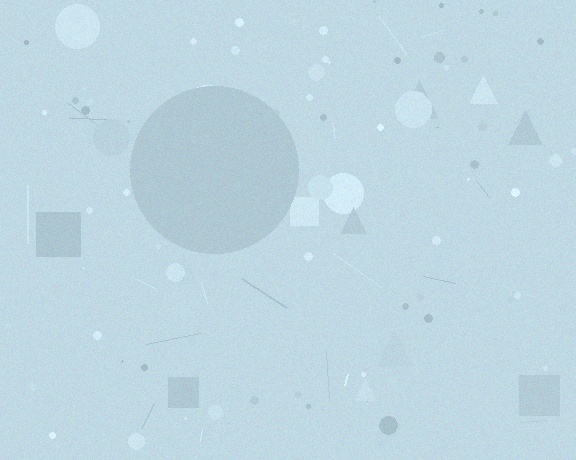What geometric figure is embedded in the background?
A circle is embedded in the background.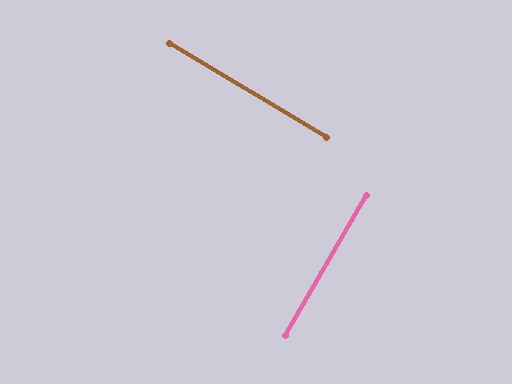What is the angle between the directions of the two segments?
Approximately 89 degrees.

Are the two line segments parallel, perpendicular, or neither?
Perpendicular — they meet at approximately 89°.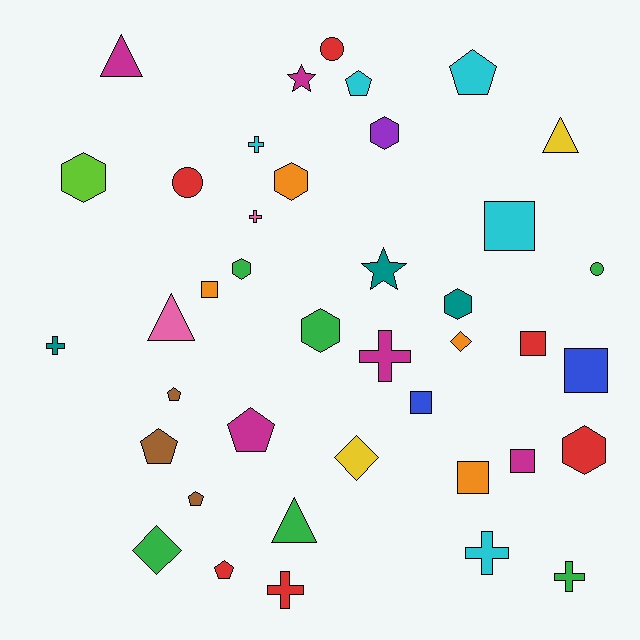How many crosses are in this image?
There are 7 crosses.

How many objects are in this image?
There are 40 objects.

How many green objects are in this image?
There are 6 green objects.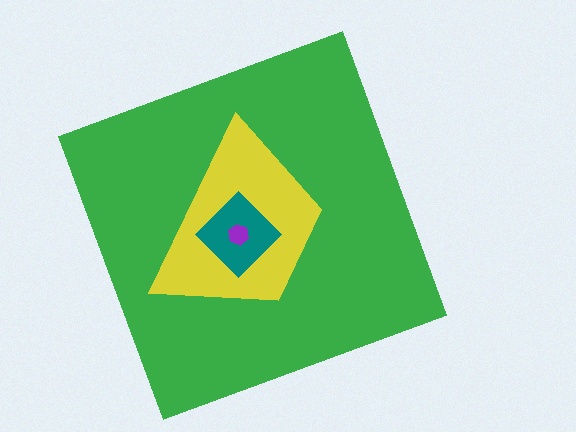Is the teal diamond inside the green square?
Yes.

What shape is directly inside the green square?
The yellow trapezoid.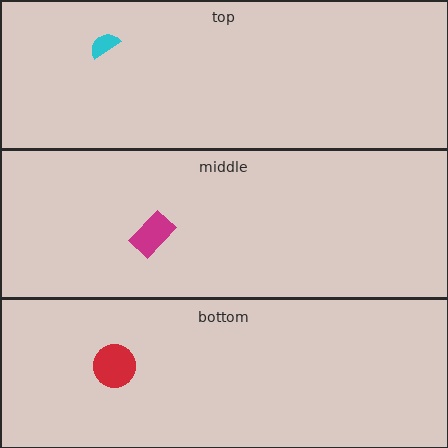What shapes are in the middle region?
The magenta rectangle.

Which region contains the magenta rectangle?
The middle region.